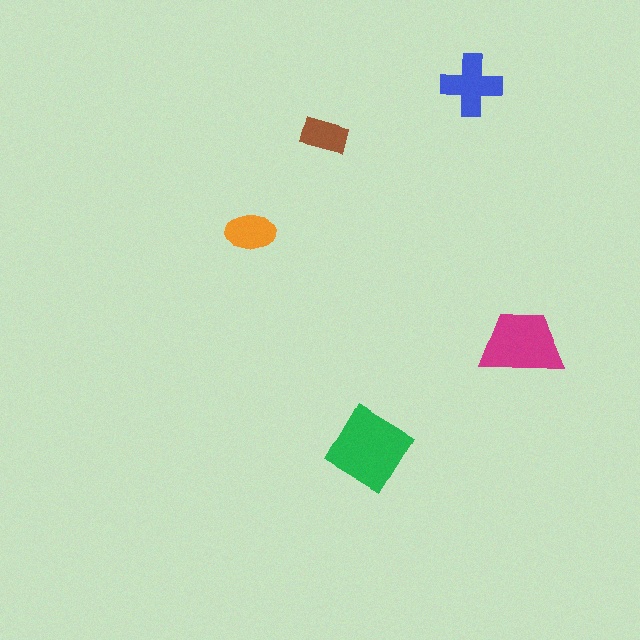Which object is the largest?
The green diamond.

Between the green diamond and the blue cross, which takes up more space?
The green diamond.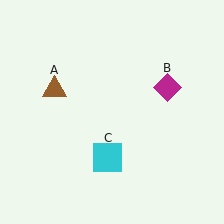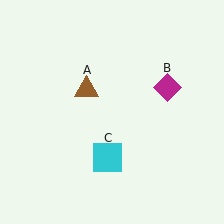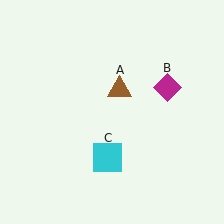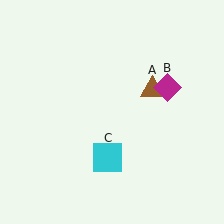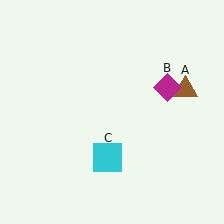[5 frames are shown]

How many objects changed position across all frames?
1 object changed position: brown triangle (object A).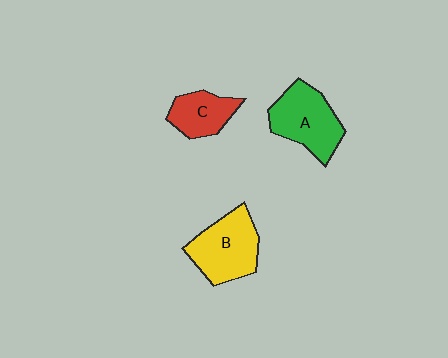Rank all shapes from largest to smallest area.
From largest to smallest: A (green), B (yellow), C (red).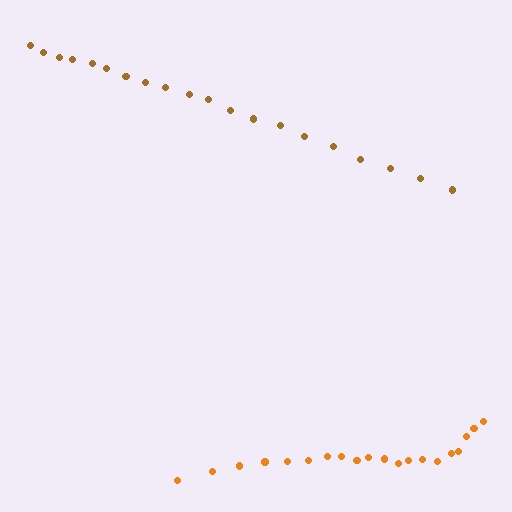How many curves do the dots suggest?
There are 2 distinct paths.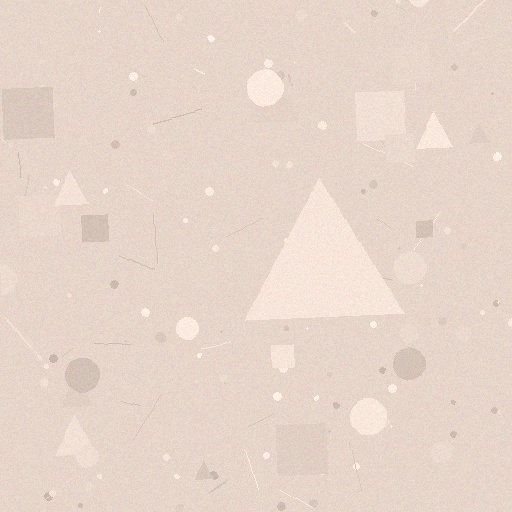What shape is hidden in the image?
A triangle is hidden in the image.